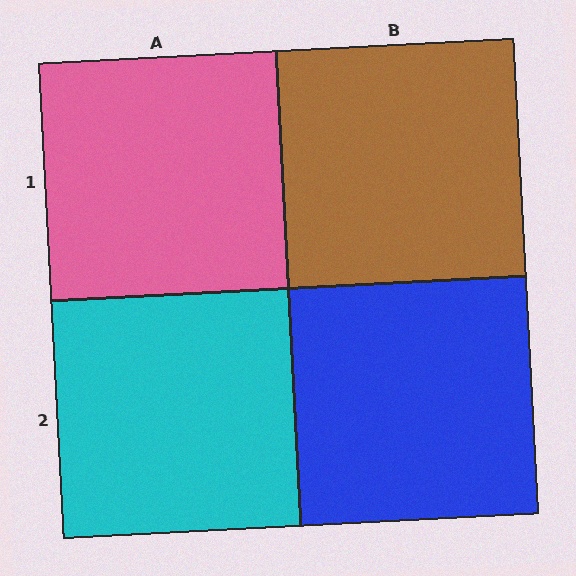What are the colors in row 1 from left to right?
Pink, brown.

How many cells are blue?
1 cell is blue.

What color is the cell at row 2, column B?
Blue.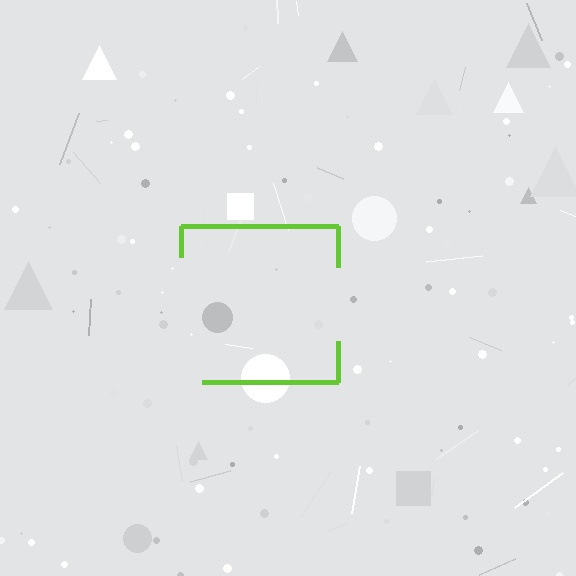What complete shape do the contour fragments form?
The contour fragments form a square.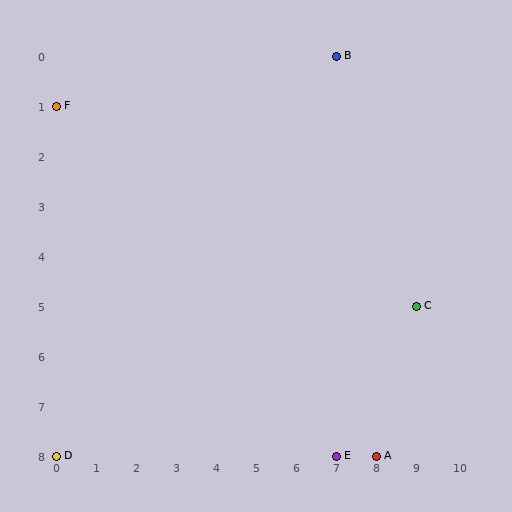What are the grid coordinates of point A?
Point A is at grid coordinates (8, 8).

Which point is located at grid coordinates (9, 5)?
Point C is at (9, 5).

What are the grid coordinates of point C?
Point C is at grid coordinates (9, 5).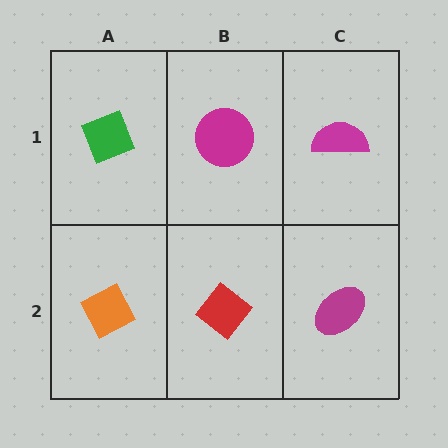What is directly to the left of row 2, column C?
A red diamond.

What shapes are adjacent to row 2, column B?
A magenta circle (row 1, column B), an orange diamond (row 2, column A), a magenta ellipse (row 2, column C).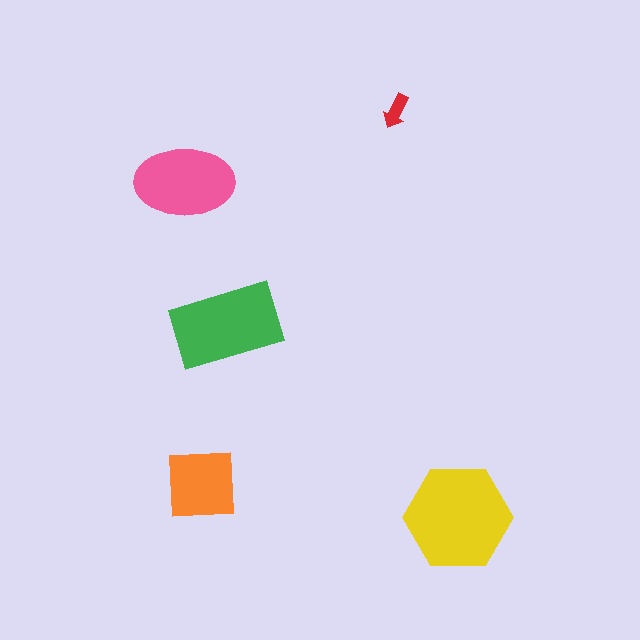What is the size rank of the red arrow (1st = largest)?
5th.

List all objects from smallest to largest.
The red arrow, the orange square, the pink ellipse, the green rectangle, the yellow hexagon.